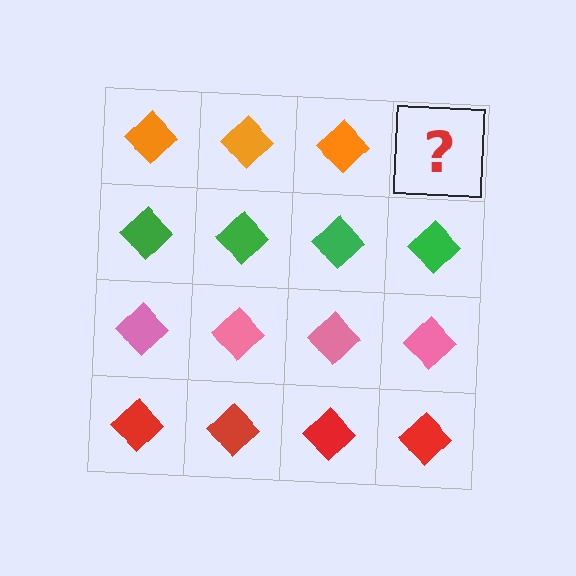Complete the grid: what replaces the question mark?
The question mark should be replaced with an orange diamond.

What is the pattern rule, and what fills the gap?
The rule is that each row has a consistent color. The gap should be filled with an orange diamond.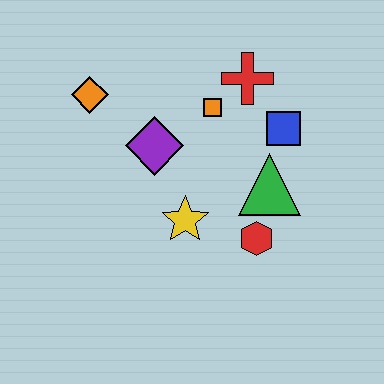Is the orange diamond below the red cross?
Yes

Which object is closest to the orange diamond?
The purple diamond is closest to the orange diamond.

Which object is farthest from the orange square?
The red hexagon is farthest from the orange square.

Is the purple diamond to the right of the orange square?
No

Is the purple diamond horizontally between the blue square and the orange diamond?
Yes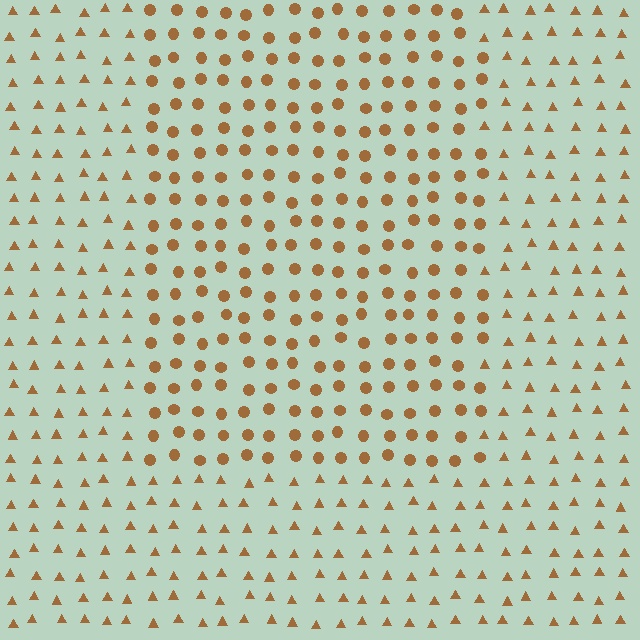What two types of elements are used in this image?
The image uses circles inside the rectangle region and triangles outside it.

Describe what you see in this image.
The image is filled with small brown elements arranged in a uniform grid. A rectangle-shaped region contains circles, while the surrounding area contains triangles. The boundary is defined purely by the change in element shape.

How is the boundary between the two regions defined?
The boundary is defined by a change in element shape: circles inside vs. triangles outside. All elements share the same color and spacing.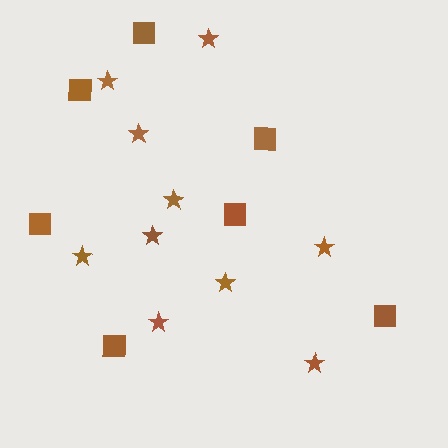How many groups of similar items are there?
There are 2 groups: one group of stars (10) and one group of squares (7).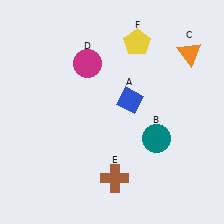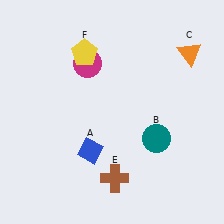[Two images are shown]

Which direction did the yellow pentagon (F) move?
The yellow pentagon (F) moved left.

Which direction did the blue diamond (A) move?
The blue diamond (A) moved down.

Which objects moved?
The objects that moved are: the blue diamond (A), the yellow pentagon (F).